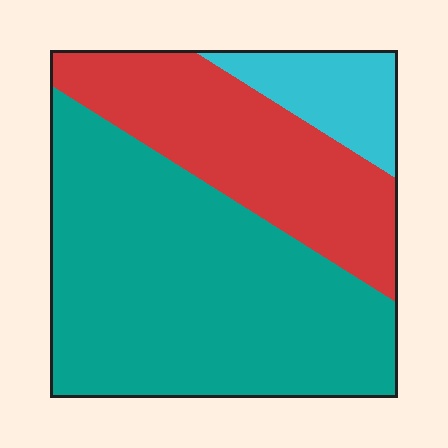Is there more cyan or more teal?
Teal.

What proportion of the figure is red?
Red covers around 30% of the figure.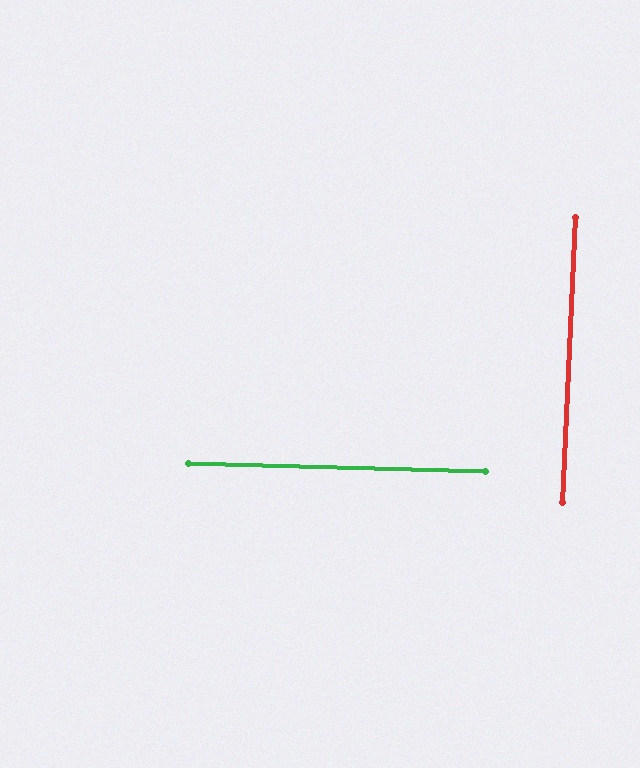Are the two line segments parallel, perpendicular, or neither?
Perpendicular — they meet at approximately 89°.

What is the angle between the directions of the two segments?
Approximately 89 degrees.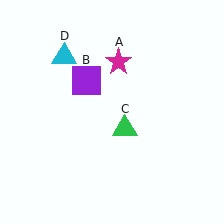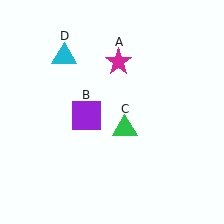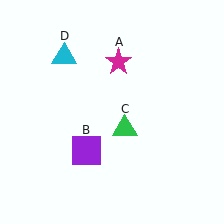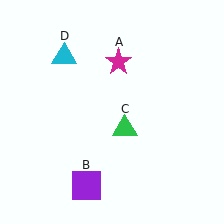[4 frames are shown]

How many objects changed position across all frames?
1 object changed position: purple square (object B).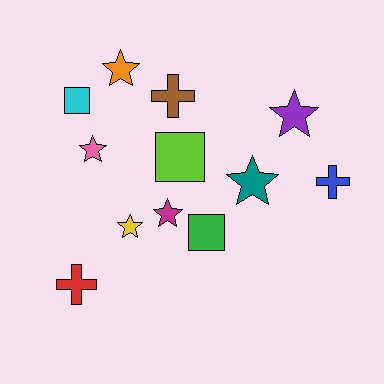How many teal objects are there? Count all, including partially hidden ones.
There is 1 teal object.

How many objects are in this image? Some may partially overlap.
There are 12 objects.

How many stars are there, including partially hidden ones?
There are 6 stars.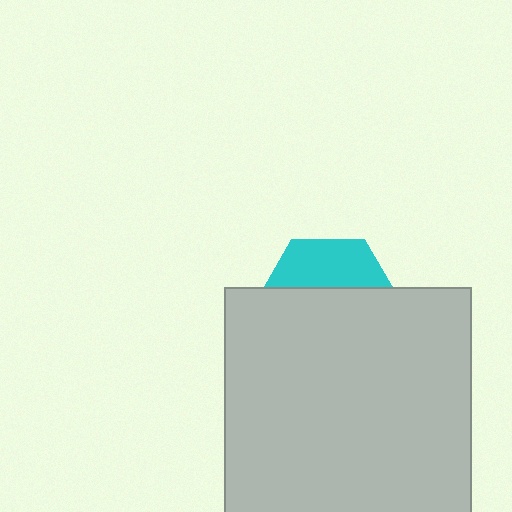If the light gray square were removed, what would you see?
You would see the complete cyan hexagon.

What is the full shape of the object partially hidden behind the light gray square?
The partially hidden object is a cyan hexagon.